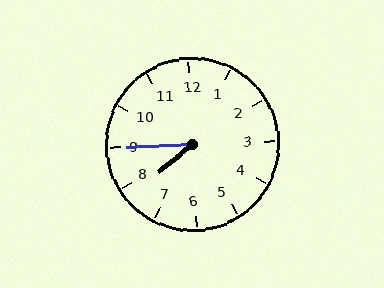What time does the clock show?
7:45.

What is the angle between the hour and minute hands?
Approximately 38 degrees.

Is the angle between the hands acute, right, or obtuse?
It is acute.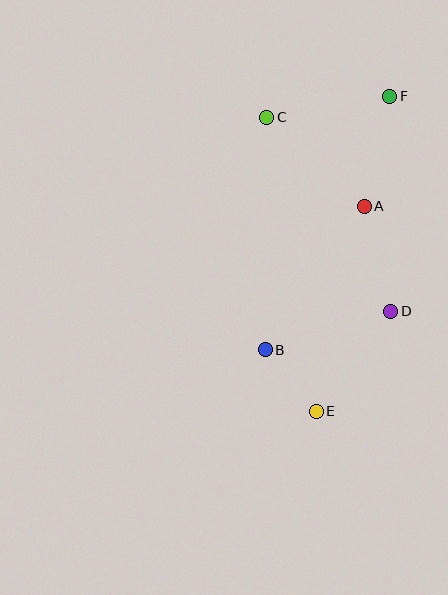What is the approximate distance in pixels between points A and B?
The distance between A and B is approximately 175 pixels.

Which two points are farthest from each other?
Points E and F are farthest from each other.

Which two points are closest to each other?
Points B and E are closest to each other.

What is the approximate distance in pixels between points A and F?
The distance between A and F is approximately 113 pixels.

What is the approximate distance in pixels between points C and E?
The distance between C and E is approximately 298 pixels.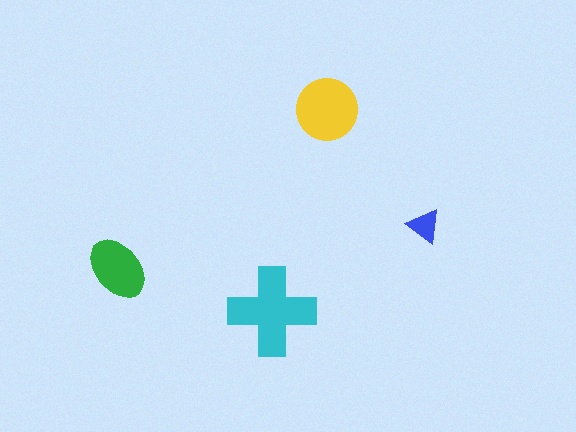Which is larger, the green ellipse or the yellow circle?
The yellow circle.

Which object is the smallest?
The blue triangle.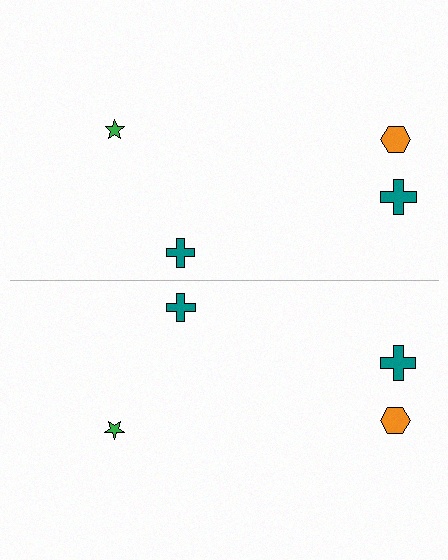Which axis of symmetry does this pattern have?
The pattern has a horizontal axis of symmetry running through the center of the image.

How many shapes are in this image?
There are 8 shapes in this image.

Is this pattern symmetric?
Yes, this pattern has bilateral (reflection) symmetry.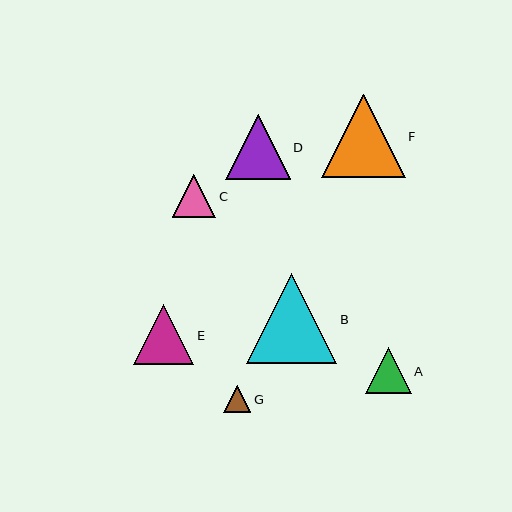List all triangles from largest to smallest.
From largest to smallest: B, F, D, E, A, C, G.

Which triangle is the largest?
Triangle B is the largest with a size of approximately 90 pixels.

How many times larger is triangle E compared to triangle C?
Triangle E is approximately 1.4 times the size of triangle C.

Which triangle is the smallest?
Triangle G is the smallest with a size of approximately 28 pixels.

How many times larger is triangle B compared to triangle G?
Triangle B is approximately 3.2 times the size of triangle G.